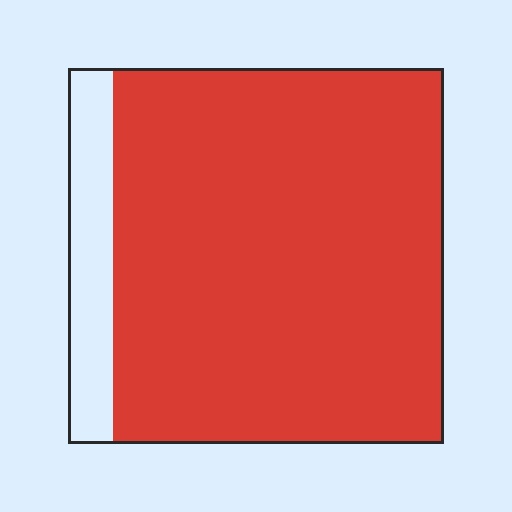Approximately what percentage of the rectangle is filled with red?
Approximately 90%.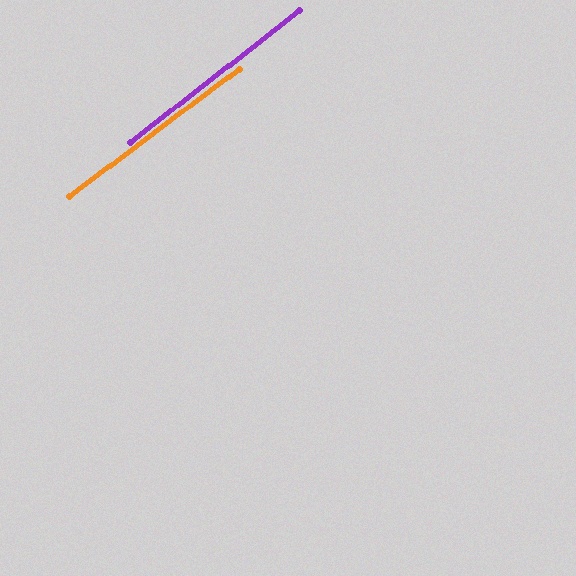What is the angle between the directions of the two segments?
Approximately 1 degree.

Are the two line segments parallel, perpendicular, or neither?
Parallel — their directions differ by only 1.0°.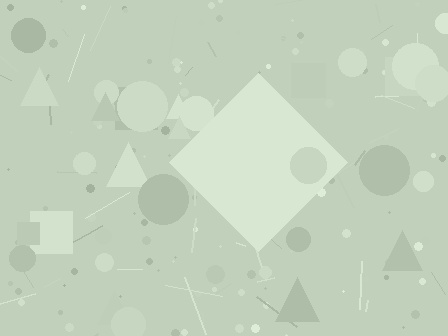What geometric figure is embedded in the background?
A diamond is embedded in the background.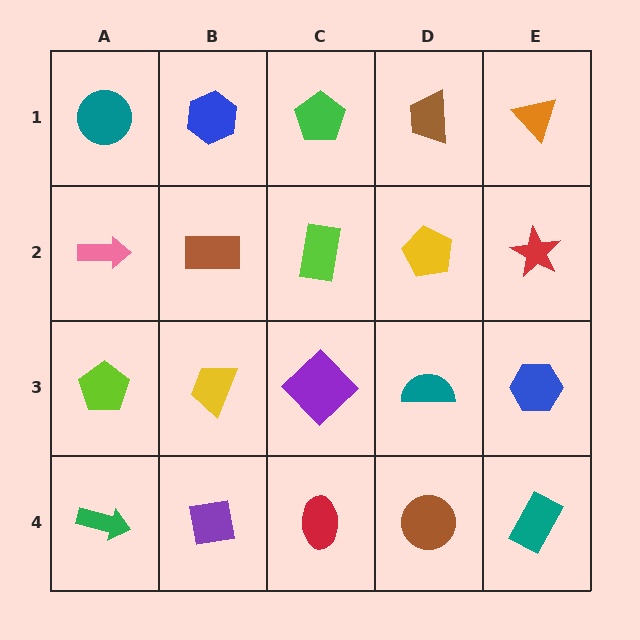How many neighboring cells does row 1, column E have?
2.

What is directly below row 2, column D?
A teal semicircle.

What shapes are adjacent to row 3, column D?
A yellow pentagon (row 2, column D), a brown circle (row 4, column D), a purple diamond (row 3, column C), a blue hexagon (row 3, column E).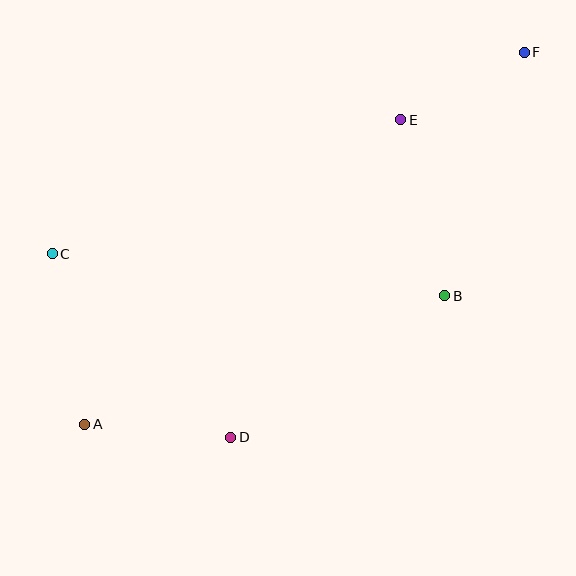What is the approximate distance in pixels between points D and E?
The distance between D and E is approximately 360 pixels.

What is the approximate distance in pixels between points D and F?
The distance between D and F is approximately 484 pixels.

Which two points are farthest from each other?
Points A and F are farthest from each other.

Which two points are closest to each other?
Points E and F are closest to each other.